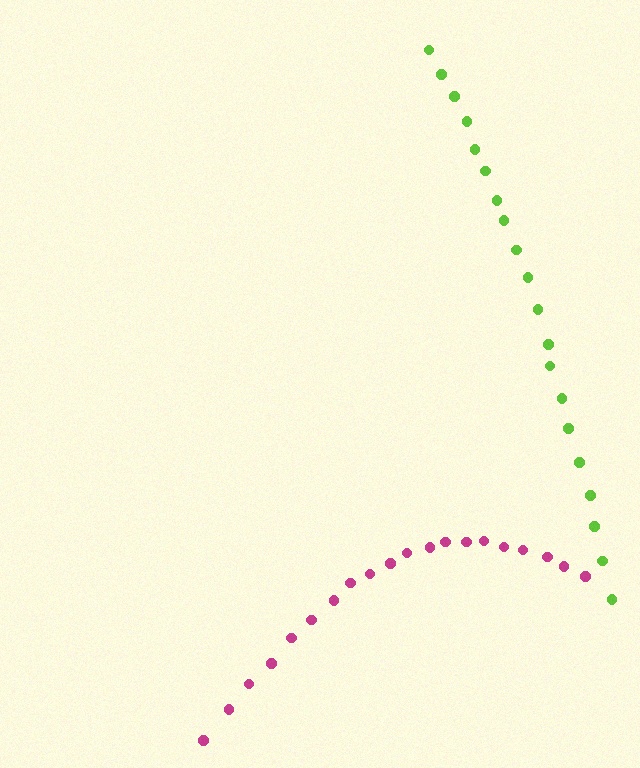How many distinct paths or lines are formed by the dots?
There are 2 distinct paths.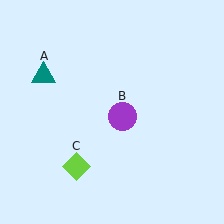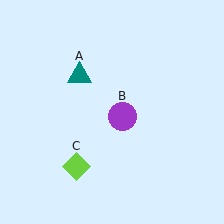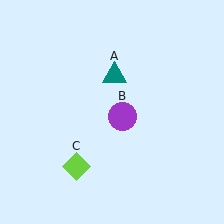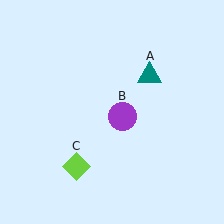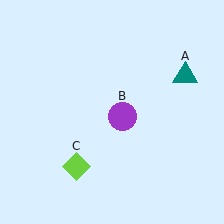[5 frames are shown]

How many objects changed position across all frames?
1 object changed position: teal triangle (object A).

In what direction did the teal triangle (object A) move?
The teal triangle (object A) moved right.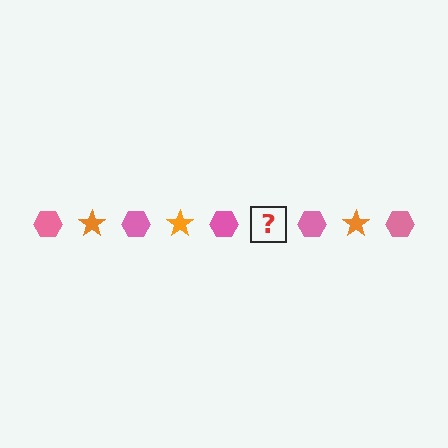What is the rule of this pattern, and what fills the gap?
The rule is that the pattern alternates between pink hexagon and orange star. The gap should be filled with an orange star.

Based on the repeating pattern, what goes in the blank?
The blank should be an orange star.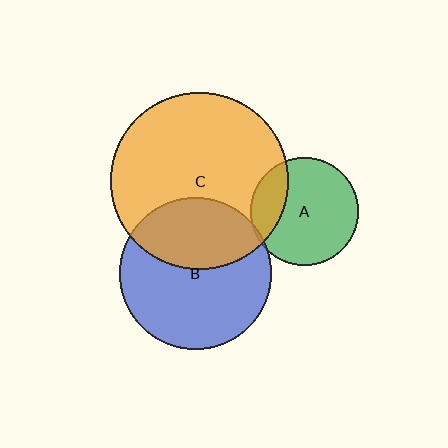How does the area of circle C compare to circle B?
Approximately 1.4 times.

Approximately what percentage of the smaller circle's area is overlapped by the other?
Approximately 20%.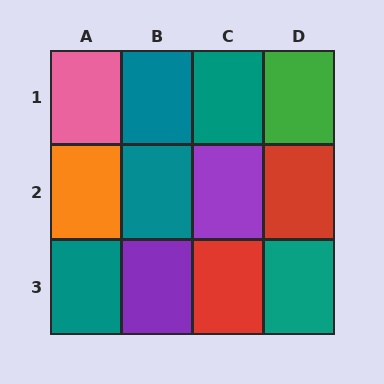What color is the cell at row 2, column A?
Orange.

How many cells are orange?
1 cell is orange.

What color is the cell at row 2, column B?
Teal.